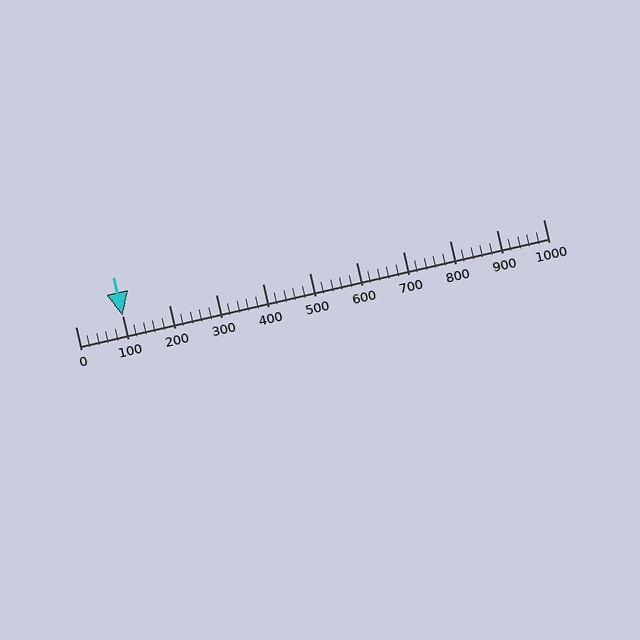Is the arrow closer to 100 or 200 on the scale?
The arrow is closer to 100.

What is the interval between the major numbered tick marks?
The major tick marks are spaced 100 units apart.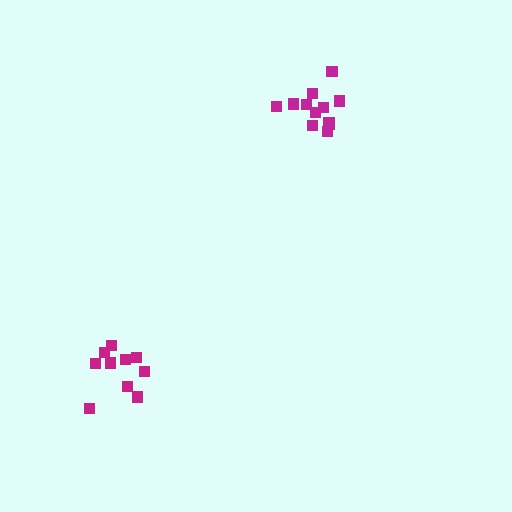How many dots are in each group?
Group 1: 12 dots, Group 2: 10 dots (22 total).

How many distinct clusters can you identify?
There are 2 distinct clusters.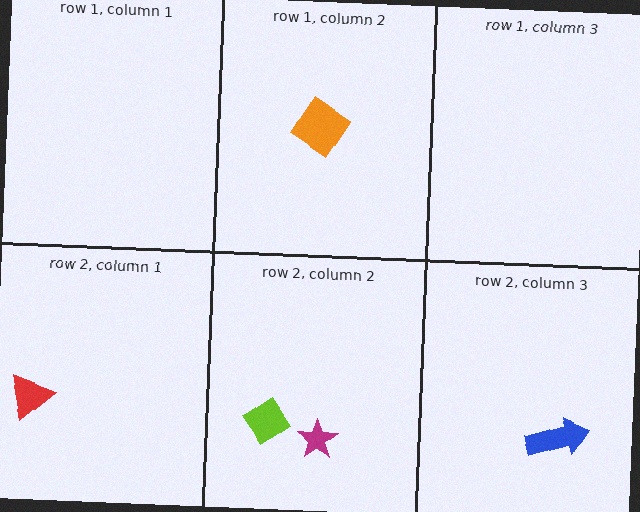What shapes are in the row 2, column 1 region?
The red triangle.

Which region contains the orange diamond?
The row 1, column 2 region.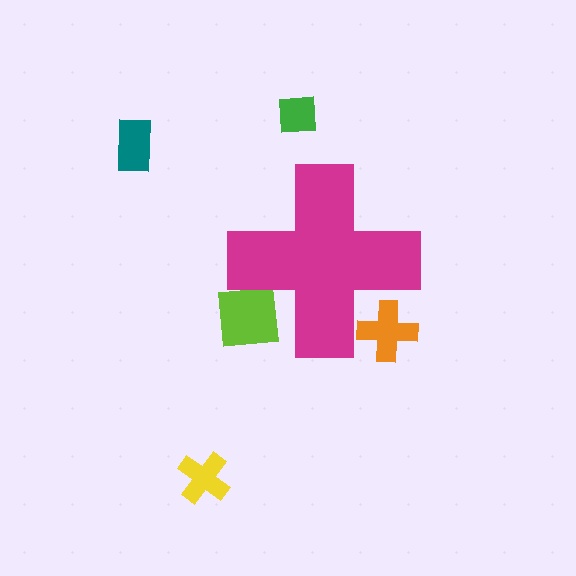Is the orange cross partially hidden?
Yes, the orange cross is partially hidden behind the magenta cross.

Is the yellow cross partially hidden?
No, the yellow cross is fully visible.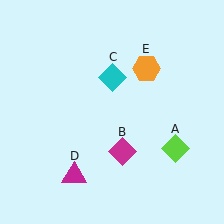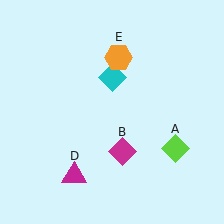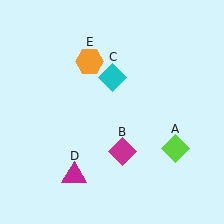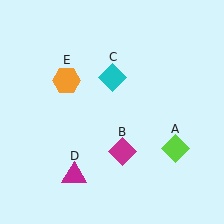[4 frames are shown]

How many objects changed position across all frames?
1 object changed position: orange hexagon (object E).